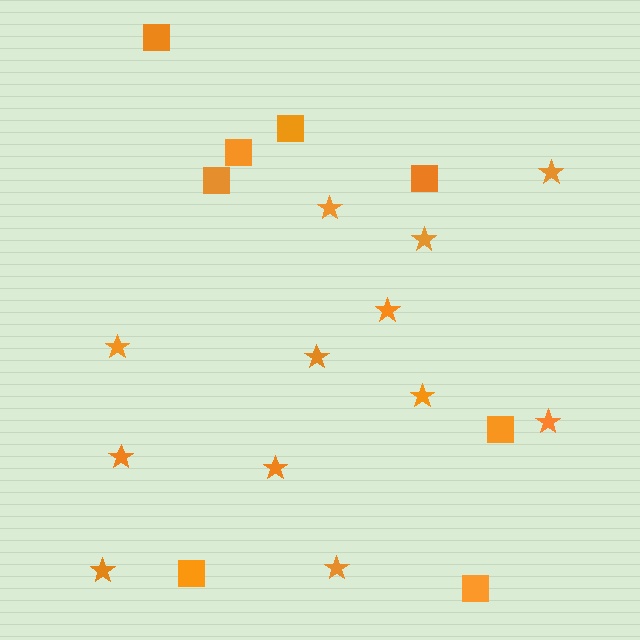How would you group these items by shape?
There are 2 groups: one group of squares (8) and one group of stars (12).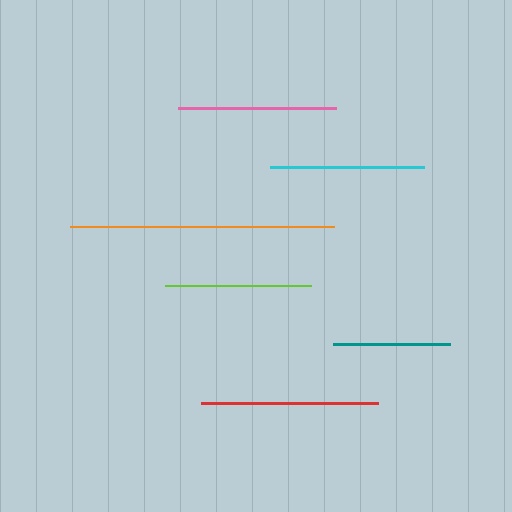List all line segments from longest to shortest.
From longest to shortest: orange, red, pink, cyan, lime, teal.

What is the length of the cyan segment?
The cyan segment is approximately 154 pixels long.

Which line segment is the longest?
The orange line is the longest at approximately 264 pixels.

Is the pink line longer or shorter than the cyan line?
The pink line is longer than the cyan line.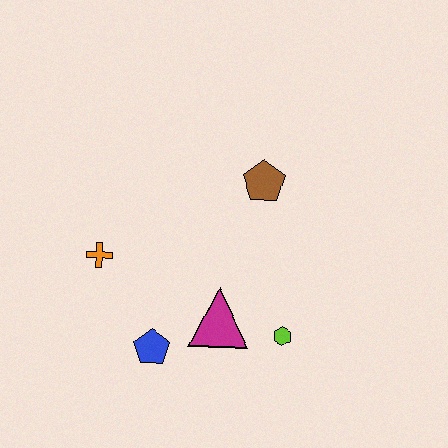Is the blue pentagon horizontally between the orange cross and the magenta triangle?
Yes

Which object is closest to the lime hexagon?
The magenta triangle is closest to the lime hexagon.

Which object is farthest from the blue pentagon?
The brown pentagon is farthest from the blue pentagon.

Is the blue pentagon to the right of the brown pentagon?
No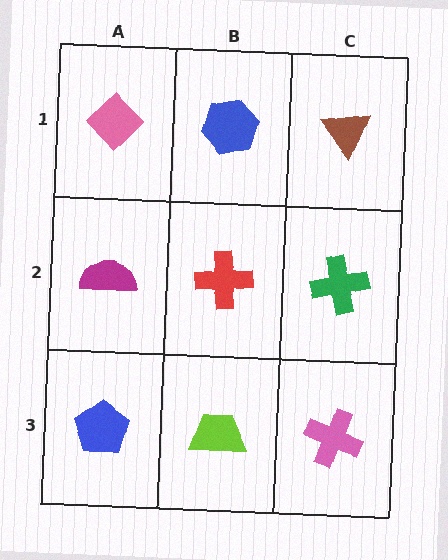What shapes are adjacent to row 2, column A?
A pink diamond (row 1, column A), a blue pentagon (row 3, column A), a red cross (row 2, column B).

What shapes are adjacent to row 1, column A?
A magenta semicircle (row 2, column A), a blue hexagon (row 1, column B).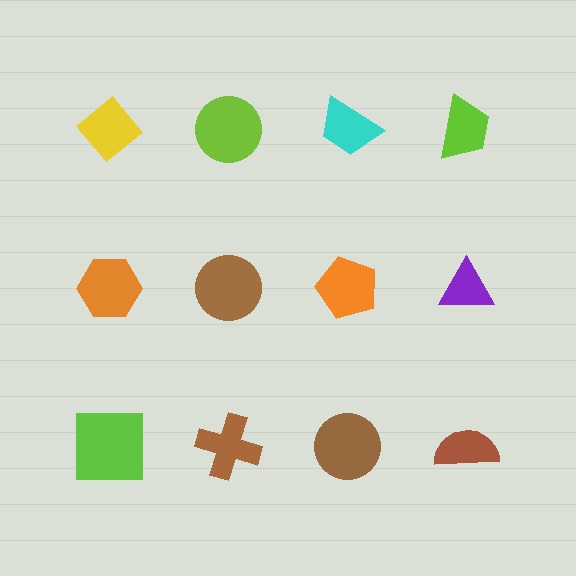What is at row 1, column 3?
A cyan trapezoid.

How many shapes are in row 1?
4 shapes.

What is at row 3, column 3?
A brown circle.